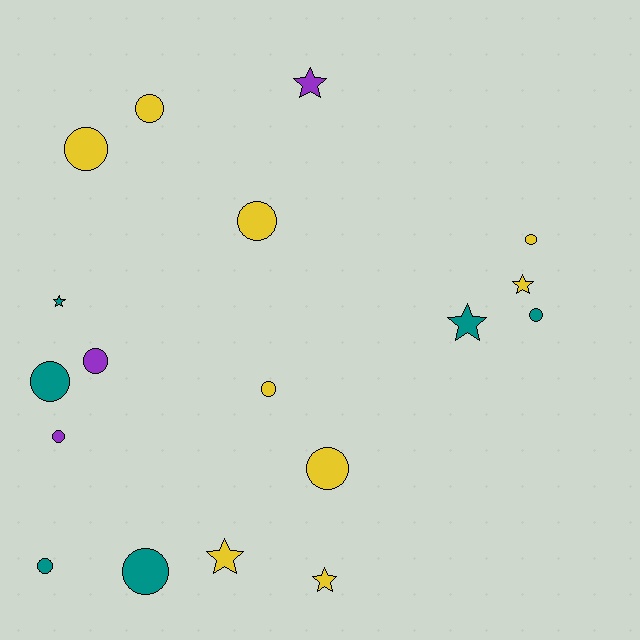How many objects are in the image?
There are 18 objects.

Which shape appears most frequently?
Circle, with 12 objects.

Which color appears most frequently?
Yellow, with 9 objects.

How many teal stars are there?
There are 2 teal stars.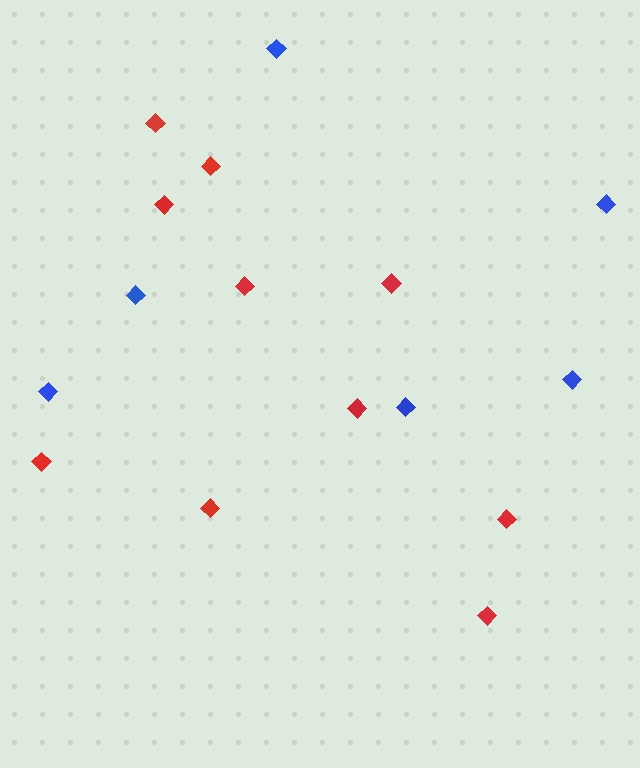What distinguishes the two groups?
There are 2 groups: one group of blue diamonds (6) and one group of red diamonds (10).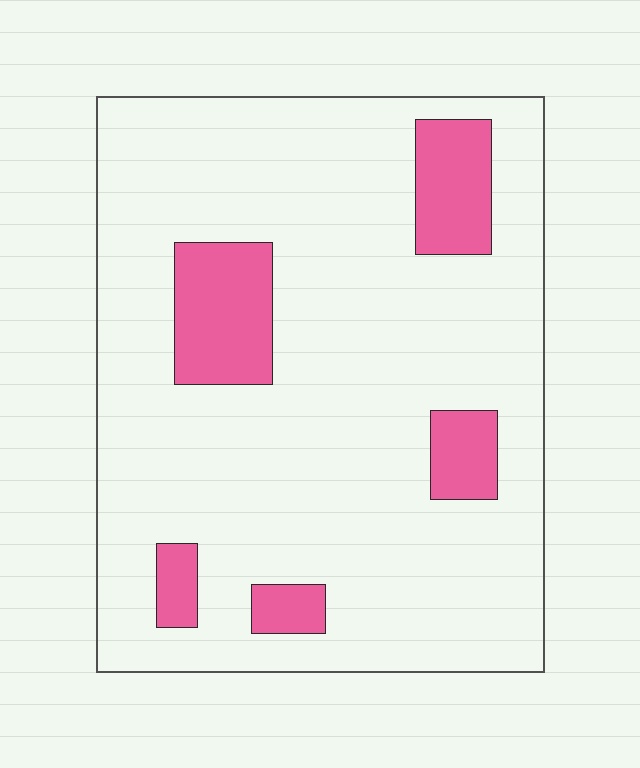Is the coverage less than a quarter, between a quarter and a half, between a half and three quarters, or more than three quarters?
Less than a quarter.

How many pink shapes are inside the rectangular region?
5.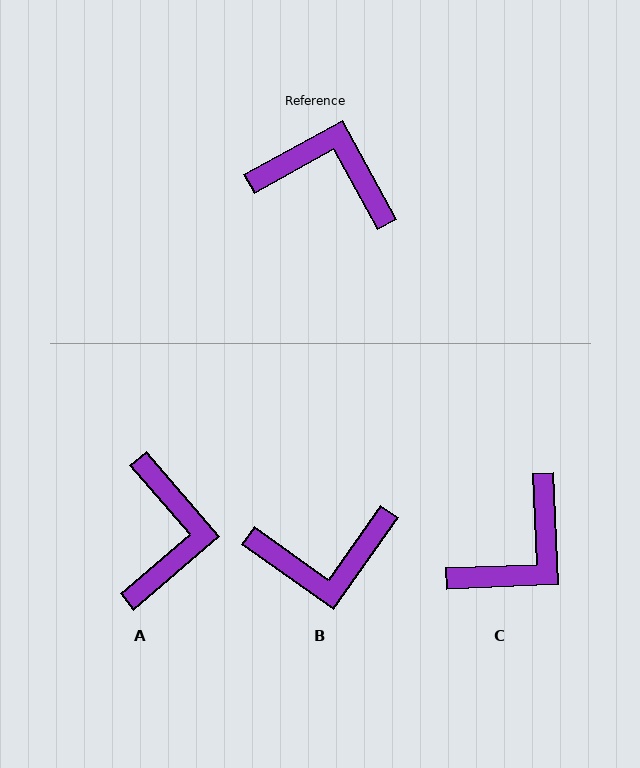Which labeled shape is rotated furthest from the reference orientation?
B, about 154 degrees away.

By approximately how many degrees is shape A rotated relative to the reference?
Approximately 78 degrees clockwise.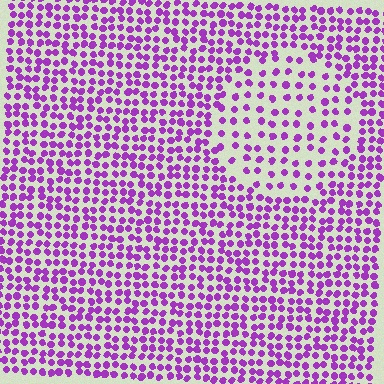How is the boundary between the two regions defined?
The boundary is defined by a change in element density (approximately 1.9x ratio). All elements are the same color, size, and shape.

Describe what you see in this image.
The image contains small purple elements arranged at two different densities. A circle-shaped region is visible where the elements are less densely packed than the surrounding area.